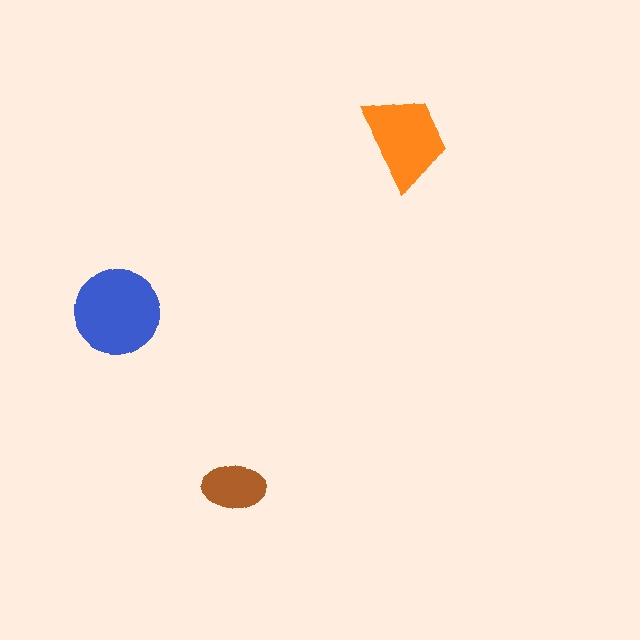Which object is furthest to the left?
The blue circle is leftmost.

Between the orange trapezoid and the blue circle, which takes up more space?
The blue circle.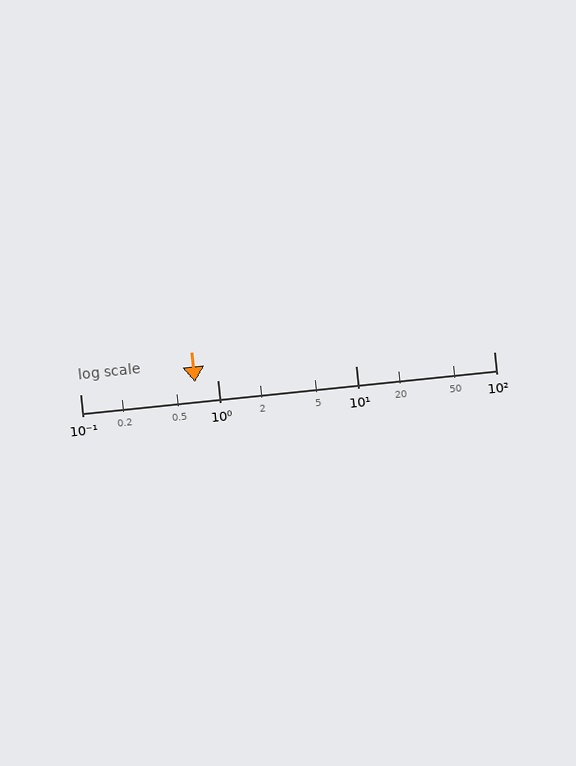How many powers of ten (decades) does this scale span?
The scale spans 3 decades, from 0.1 to 100.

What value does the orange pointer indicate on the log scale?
The pointer indicates approximately 0.68.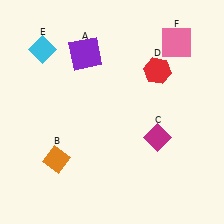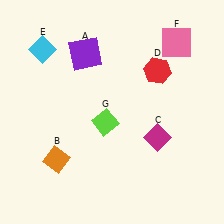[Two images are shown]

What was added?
A lime diamond (G) was added in Image 2.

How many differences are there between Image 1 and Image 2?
There is 1 difference between the two images.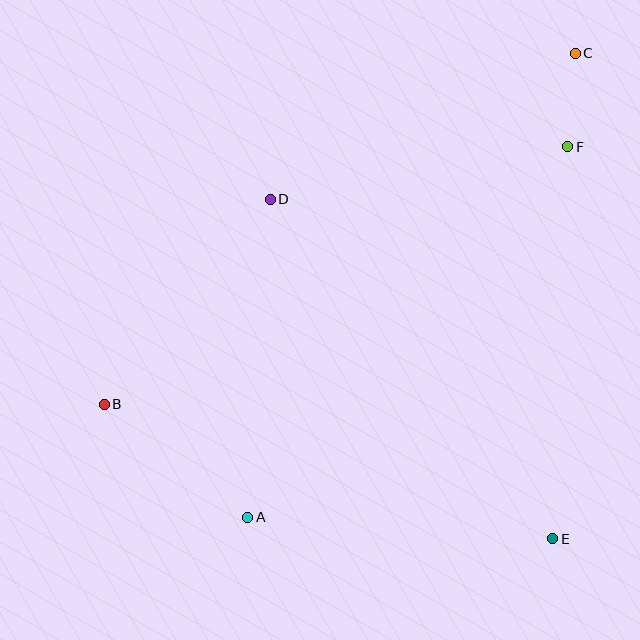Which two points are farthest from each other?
Points B and C are farthest from each other.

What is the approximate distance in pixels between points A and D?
The distance between A and D is approximately 318 pixels.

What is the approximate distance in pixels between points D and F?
The distance between D and F is approximately 302 pixels.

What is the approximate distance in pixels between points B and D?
The distance between B and D is approximately 264 pixels.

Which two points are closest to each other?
Points C and F are closest to each other.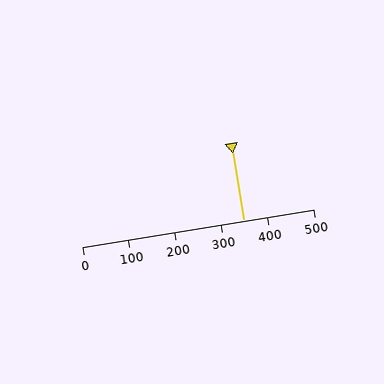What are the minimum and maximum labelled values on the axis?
The axis runs from 0 to 500.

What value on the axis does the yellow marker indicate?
The marker indicates approximately 350.